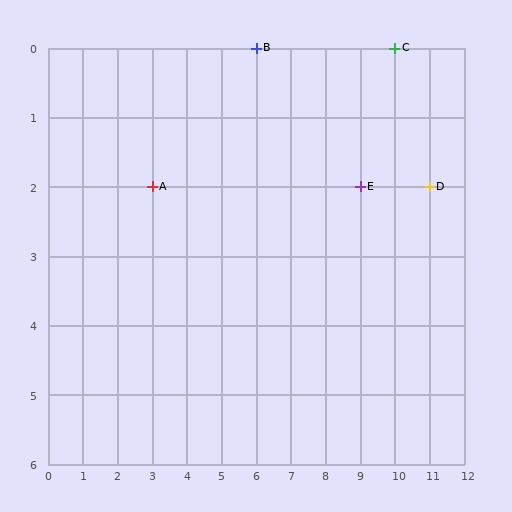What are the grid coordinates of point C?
Point C is at grid coordinates (10, 0).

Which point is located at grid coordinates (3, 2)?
Point A is at (3, 2).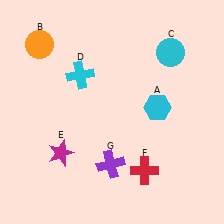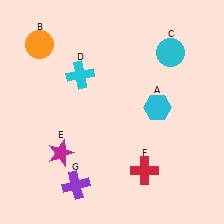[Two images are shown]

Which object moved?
The purple cross (G) moved left.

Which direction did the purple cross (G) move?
The purple cross (G) moved left.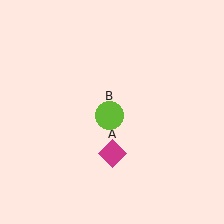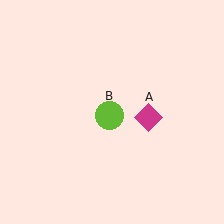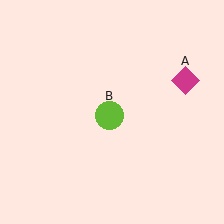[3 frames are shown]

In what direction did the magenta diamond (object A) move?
The magenta diamond (object A) moved up and to the right.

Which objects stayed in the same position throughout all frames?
Lime circle (object B) remained stationary.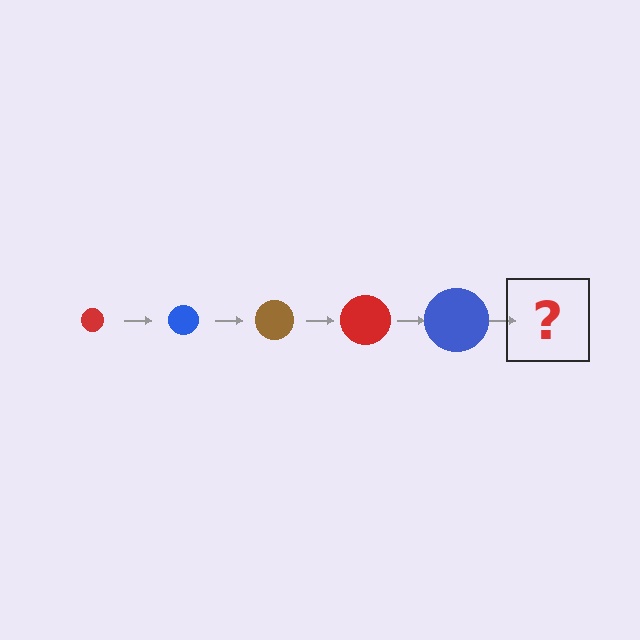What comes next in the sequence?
The next element should be a brown circle, larger than the previous one.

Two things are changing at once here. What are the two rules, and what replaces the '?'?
The two rules are that the circle grows larger each step and the color cycles through red, blue, and brown. The '?' should be a brown circle, larger than the previous one.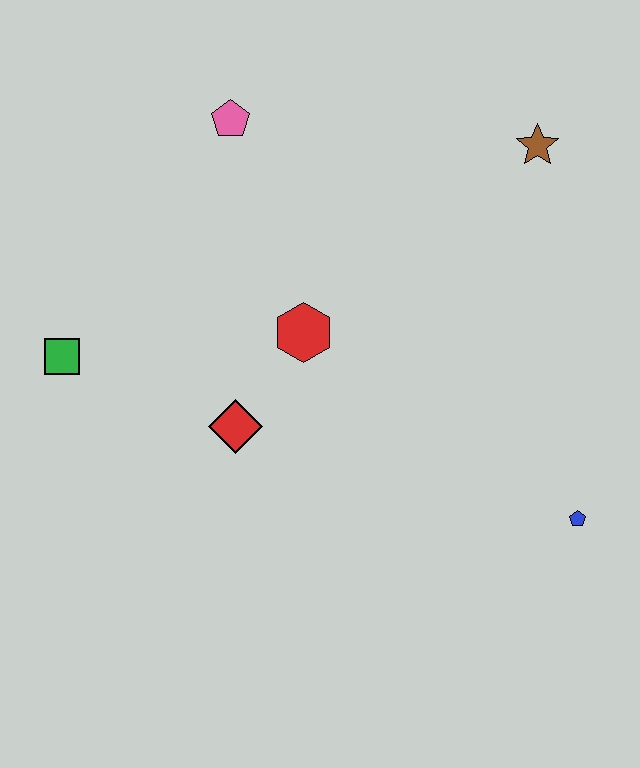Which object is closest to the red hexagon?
The red diamond is closest to the red hexagon.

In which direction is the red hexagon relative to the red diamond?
The red hexagon is above the red diamond.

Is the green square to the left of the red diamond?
Yes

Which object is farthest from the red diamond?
The brown star is farthest from the red diamond.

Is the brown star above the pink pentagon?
No